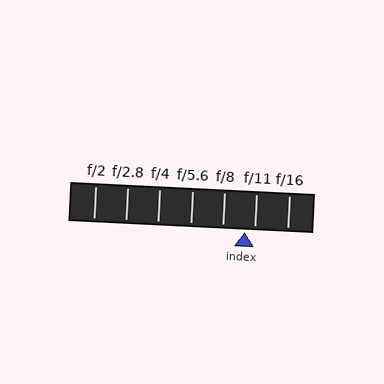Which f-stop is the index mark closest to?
The index mark is closest to f/11.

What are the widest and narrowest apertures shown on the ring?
The widest aperture shown is f/2 and the narrowest is f/16.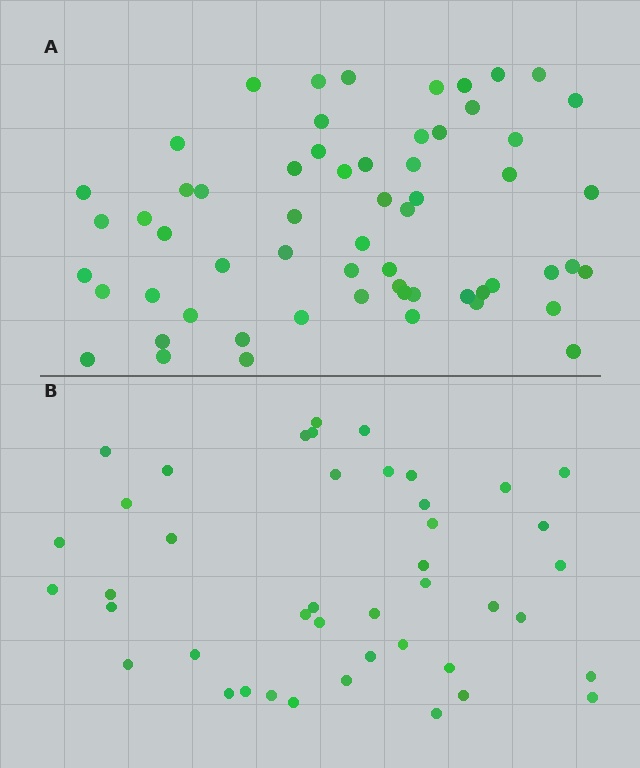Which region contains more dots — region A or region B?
Region A (the top region) has more dots.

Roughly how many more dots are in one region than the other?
Region A has approximately 15 more dots than region B.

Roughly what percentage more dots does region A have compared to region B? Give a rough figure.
About 40% more.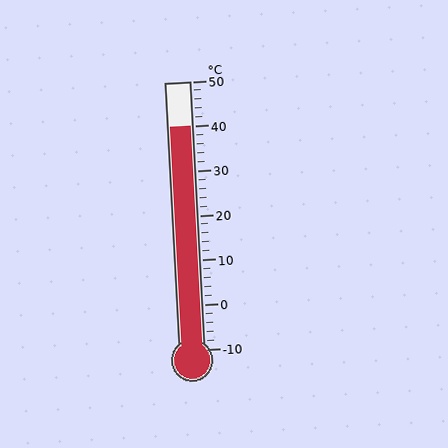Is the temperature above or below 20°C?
The temperature is above 20°C.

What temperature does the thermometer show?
The thermometer shows approximately 40°C.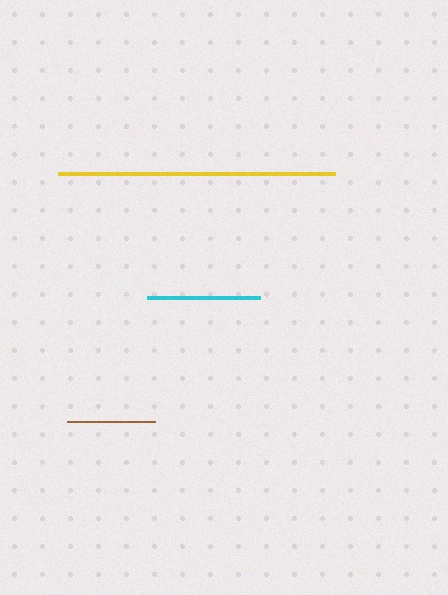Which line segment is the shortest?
The brown line is the shortest at approximately 87 pixels.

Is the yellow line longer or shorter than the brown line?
The yellow line is longer than the brown line.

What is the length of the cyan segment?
The cyan segment is approximately 113 pixels long.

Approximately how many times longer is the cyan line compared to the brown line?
The cyan line is approximately 1.3 times the length of the brown line.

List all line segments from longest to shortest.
From longest to shortest: yellow, cyan, brown.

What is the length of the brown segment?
The brown segment is approximately 87 pixels long.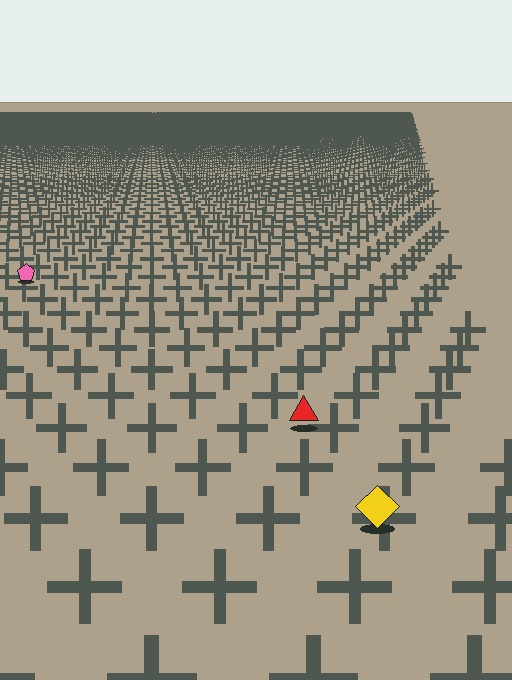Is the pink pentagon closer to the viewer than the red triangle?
No. The red triangle is closer — you can tell from the texture gradient: the ground texture is coarser near it.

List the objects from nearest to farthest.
From nearest to farthest: the yellow diamond, the red triangle, the pink pentagon.